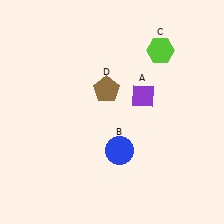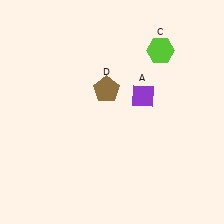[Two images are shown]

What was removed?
The blue circle (B) was removed in Image 2.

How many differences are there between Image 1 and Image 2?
There is 1 difference between the two images.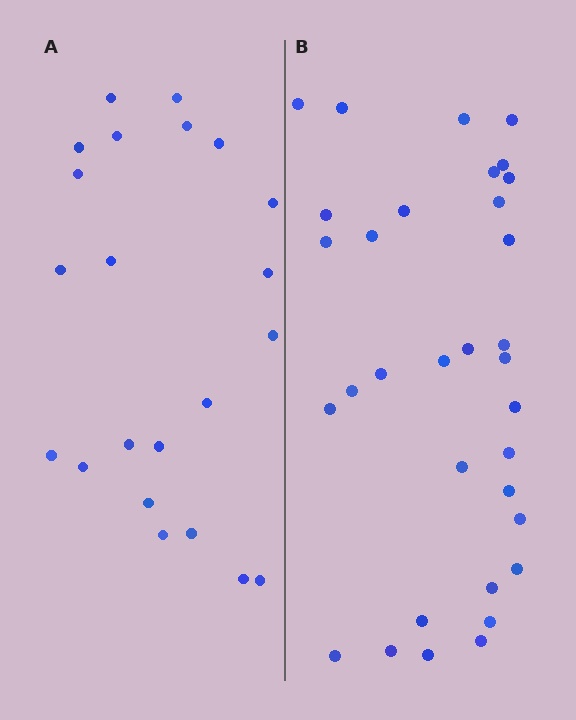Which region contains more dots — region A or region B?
Region B (the right region) has more dots.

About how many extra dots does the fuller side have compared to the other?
Region B has roughly 12 or so more dots than region A.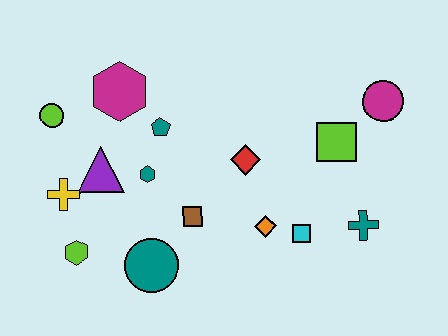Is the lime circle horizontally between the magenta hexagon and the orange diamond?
No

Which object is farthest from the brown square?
The magenta circle is farthest from the brown square.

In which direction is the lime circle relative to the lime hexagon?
The lime circle is above the lime hexagon.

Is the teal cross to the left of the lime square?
No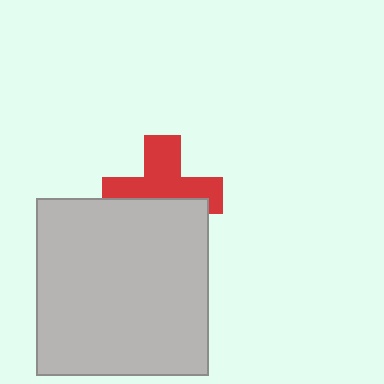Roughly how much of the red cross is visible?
About half of it is visible (roughly 56%).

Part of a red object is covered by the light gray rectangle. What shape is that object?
It is a cross.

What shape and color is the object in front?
The object in front is a light gray rectangle.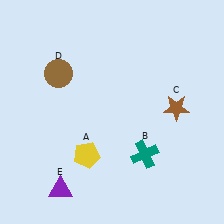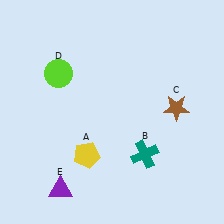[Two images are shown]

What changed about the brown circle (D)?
In Image 1, D is brown. In Image 2, it changed to lime.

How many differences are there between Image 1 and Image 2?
There is 1 difference between the two images.